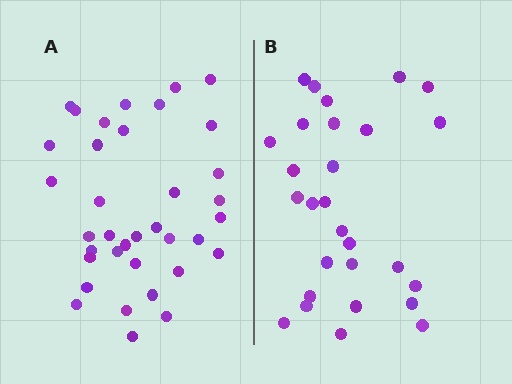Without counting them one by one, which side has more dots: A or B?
Region A (the left region) has more dots.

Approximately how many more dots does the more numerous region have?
Region A has roughly 8 or so more dots than region B.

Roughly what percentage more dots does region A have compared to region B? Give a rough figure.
About 30% more.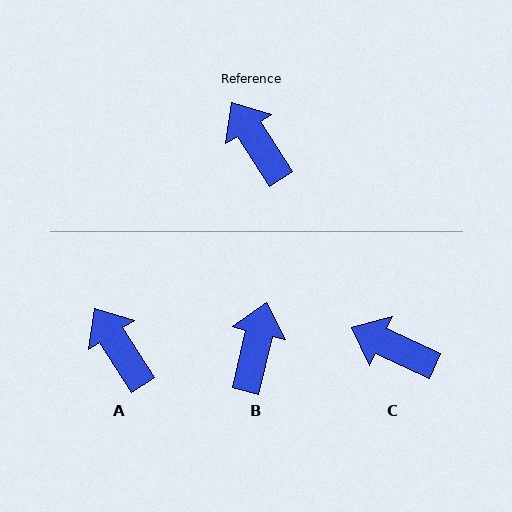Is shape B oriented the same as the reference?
No, it is off by about 46 degrees.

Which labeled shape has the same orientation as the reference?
A.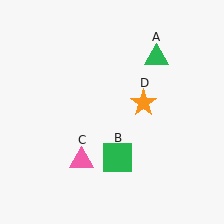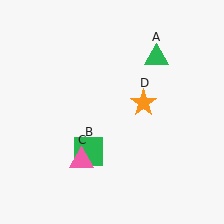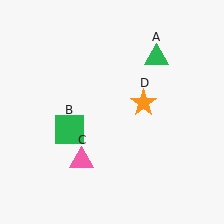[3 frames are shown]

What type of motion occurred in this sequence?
The green square (object B) rotated clockwise around the center of the scene.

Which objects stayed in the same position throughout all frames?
Green triangle (object A) and pink triangle (object C) and orange star (object D) remained stationary.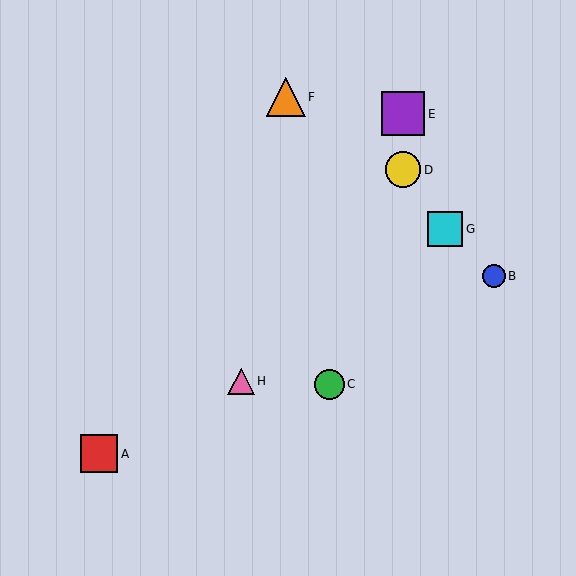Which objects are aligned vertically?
Objects D, E are aligned vertically.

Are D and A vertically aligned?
No, D is at x≈403 and A is at x≈99.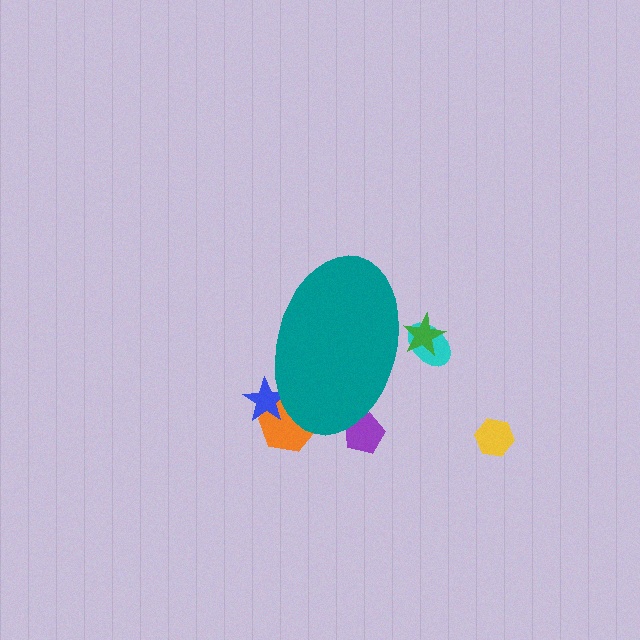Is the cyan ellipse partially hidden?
Yes, the cyan ellipse is partially hidden behind the teal ellipse.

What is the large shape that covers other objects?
A teal ellipse.